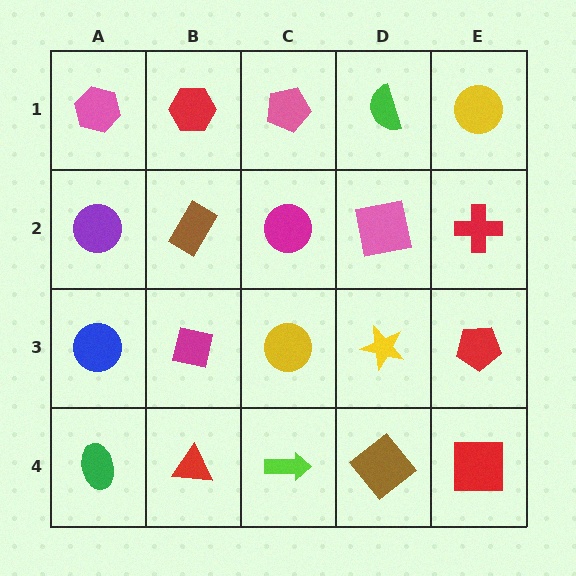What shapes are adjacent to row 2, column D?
A green semicircle (row 1, column D), a yellow star (row 3, column D), a magenta circle (row 2, column C), a red cross (row 2, column E).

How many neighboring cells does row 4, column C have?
3.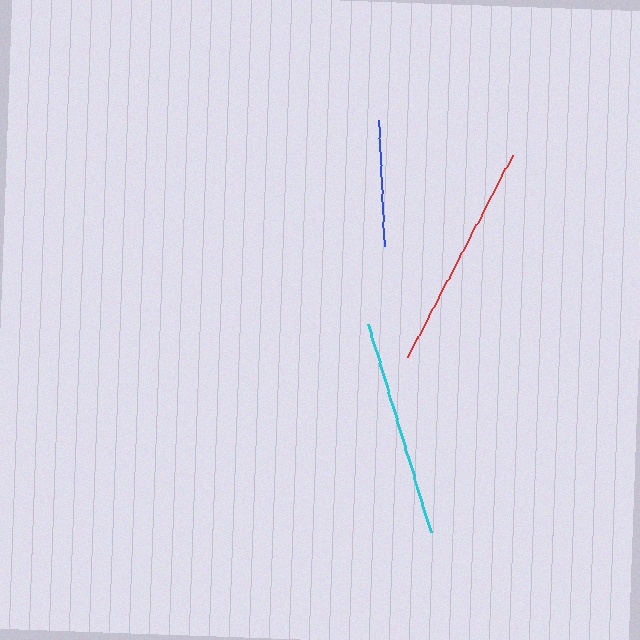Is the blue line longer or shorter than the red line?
The red line is longer than the blue line.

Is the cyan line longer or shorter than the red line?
The red line is longer than the cyan line.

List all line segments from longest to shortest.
From longest to shortest: red, cyan, blue.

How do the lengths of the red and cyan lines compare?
The red and cyan lines are approximately the same length.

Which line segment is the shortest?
The blue line is the shortest at approximately 127 pixels.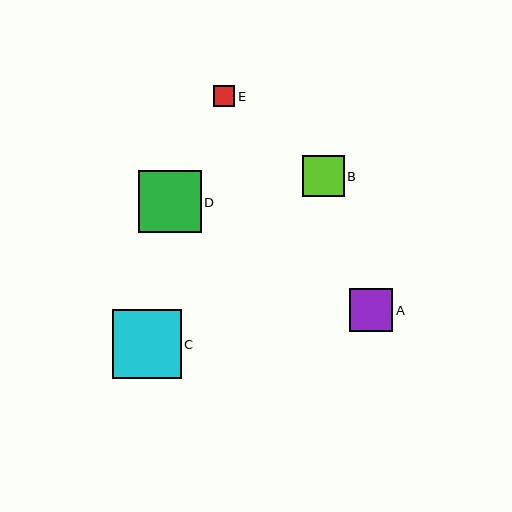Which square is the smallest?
Square E is the smallest with a size of approximately 21 pixels.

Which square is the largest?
Square C is the largest with a size of approximately 69 pixels.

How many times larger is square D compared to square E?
Square D is approximately 3.0 times the size of square E.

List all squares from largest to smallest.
From largest to smallest: C, D, A, B, E.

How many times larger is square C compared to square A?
Square C is approximately 1.6 times the size of square A.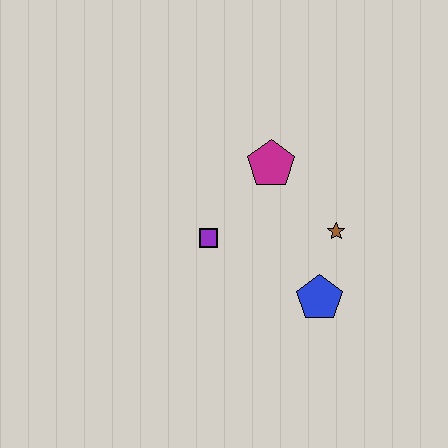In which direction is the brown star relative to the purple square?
The brown star is to the right of the purple square.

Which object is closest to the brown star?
The blue pentagon is closest to the brown star.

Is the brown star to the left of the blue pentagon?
No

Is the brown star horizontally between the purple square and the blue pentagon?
No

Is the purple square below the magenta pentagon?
Yes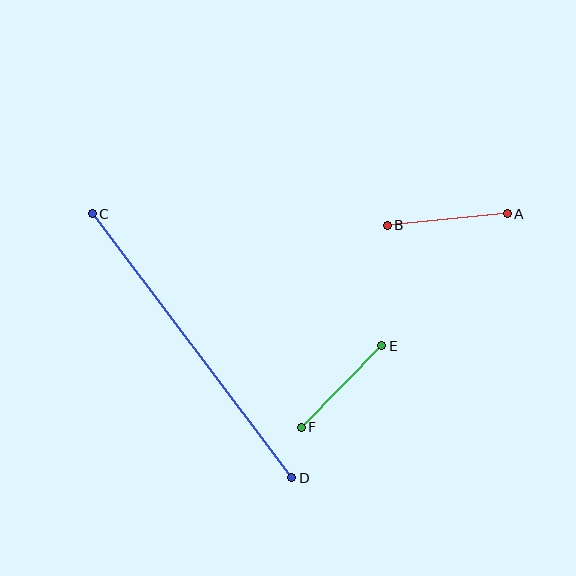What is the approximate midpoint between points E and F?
The midpoint is at approximately (342, 386) pixels.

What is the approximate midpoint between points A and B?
The midpoint is at approximately (447, 219) pixels.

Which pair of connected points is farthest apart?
Points C and D are farthest apart.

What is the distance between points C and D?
The distance is approximately 331 pixels.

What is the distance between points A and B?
The distance is approximately 120 pixels.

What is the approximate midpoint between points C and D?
The midpoint is at approximately (192, 346) pixels.